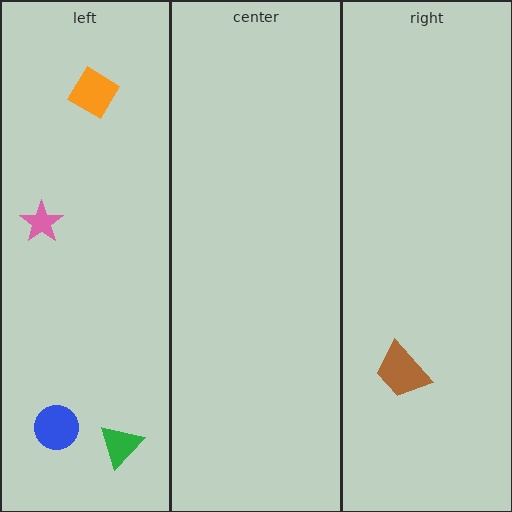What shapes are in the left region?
The pink star, the blue circle, the green triangle, the orange diamond.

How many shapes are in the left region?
4.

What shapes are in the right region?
The brown trapezoid.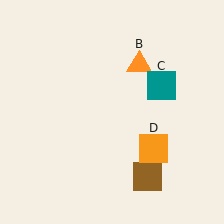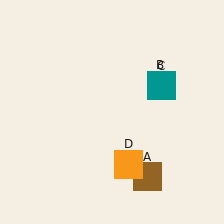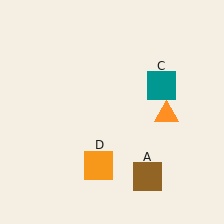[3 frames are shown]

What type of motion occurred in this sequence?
The orange triangle (object B), orange square (object D) rotated clockwise around the center of the scene.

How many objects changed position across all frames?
2 objects changed position: orange triangle (object B), orange square (object D).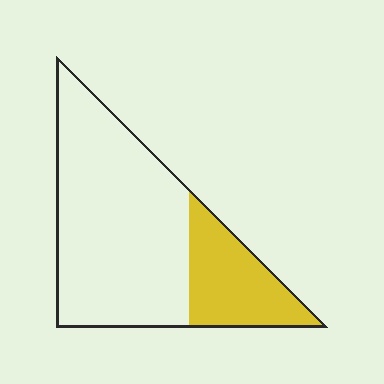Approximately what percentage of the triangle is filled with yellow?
Approximately 25%.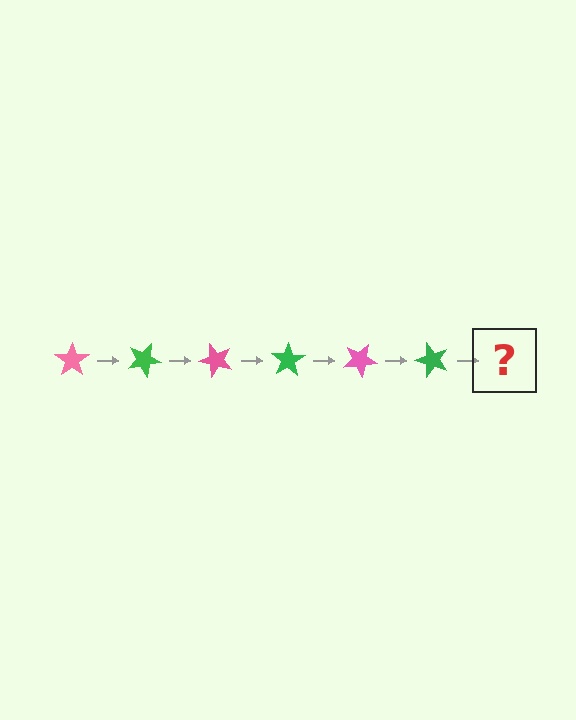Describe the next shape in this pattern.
It should be a pink star, rotated 150 degrees from the start.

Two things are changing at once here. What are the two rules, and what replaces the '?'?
The two rules are that it rotates 25 degrees each step and the color cycles through pink and green. The '?' should be a pink star, rotated 150 degrees from the start.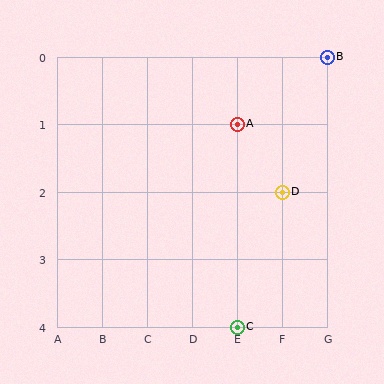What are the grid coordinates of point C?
Point C is at grid coordinates (E, 4).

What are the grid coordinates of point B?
Point B is at grid coordinates (G, 0).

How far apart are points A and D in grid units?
Points A and D are 1 column and 1 row apart (about 1.4 grid units diagonally).